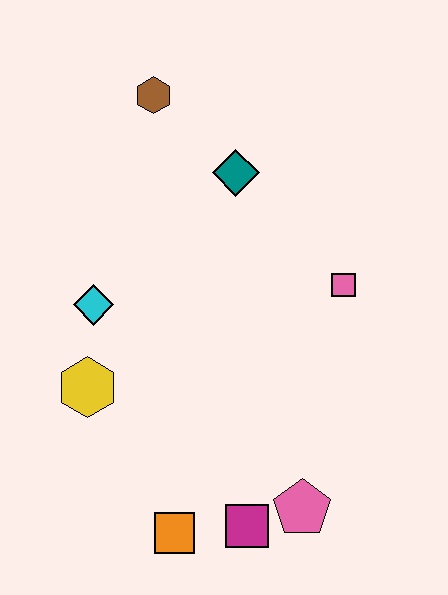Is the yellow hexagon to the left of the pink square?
Yes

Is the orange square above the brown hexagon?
No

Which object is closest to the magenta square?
The pink pentagon is closest to the magenta square.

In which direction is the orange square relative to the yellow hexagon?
The orange square is below the yellow hexagon.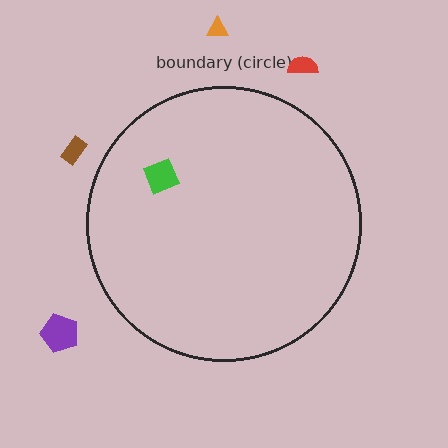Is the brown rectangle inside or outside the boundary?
Outside.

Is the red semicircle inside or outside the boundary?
Outside.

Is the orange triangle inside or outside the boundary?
Outside.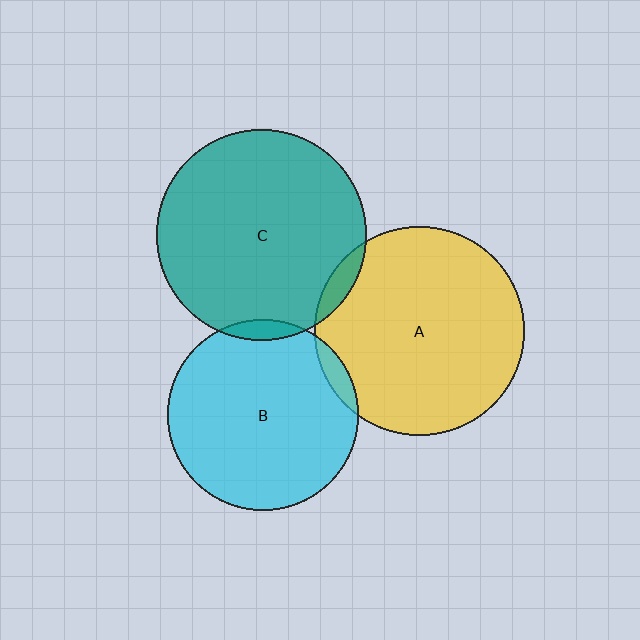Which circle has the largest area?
Circle C (teal).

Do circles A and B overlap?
Yes.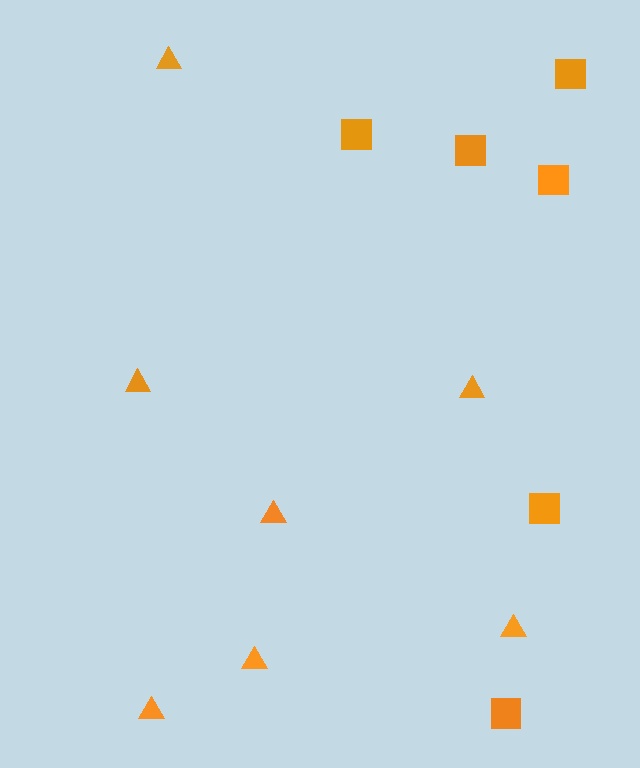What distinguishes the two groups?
There are 2 groups: one group of squares (6) and one group of triangles (7).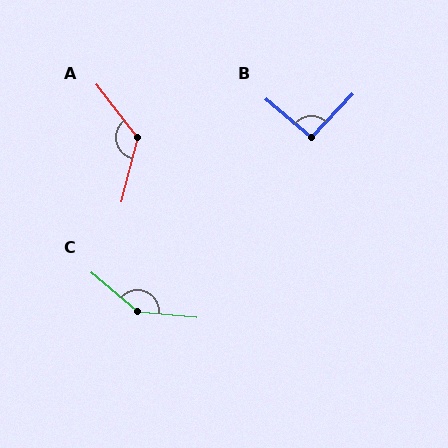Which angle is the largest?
C, at approximately 146 degrees.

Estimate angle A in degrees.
Approximately 128 degrees.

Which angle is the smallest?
B, at approximately 93 degrees.